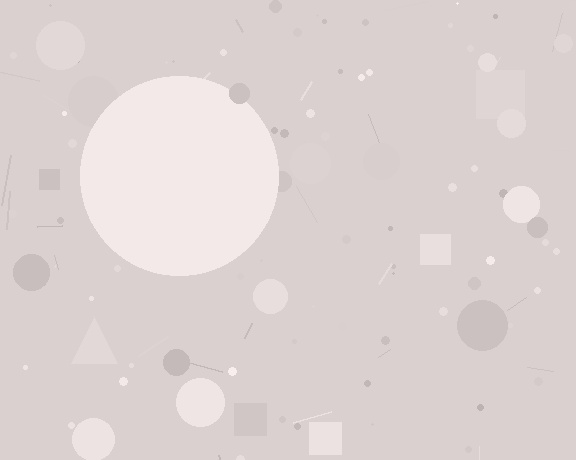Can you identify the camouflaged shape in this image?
The camouflaged shape is a circle.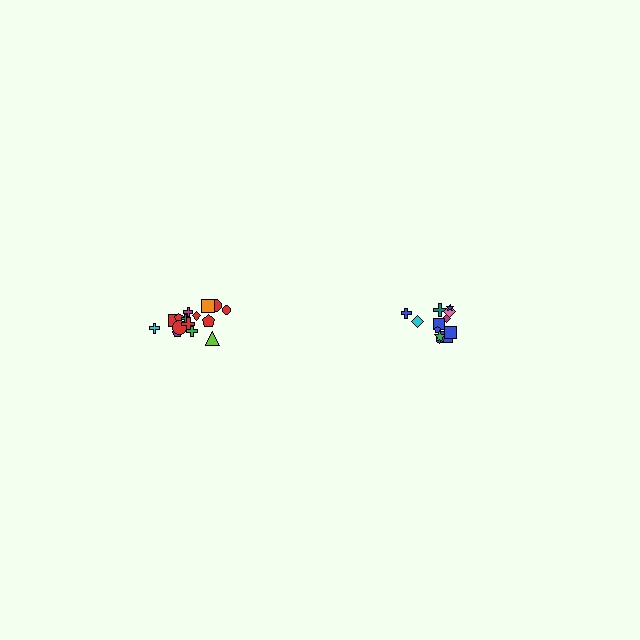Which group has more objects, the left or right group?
The left group.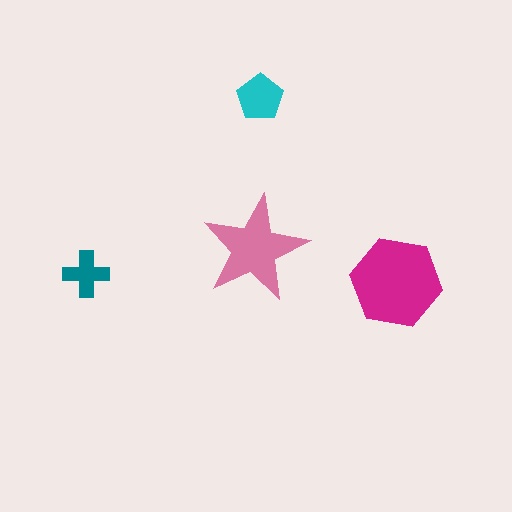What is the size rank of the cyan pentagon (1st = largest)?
3rd.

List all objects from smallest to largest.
The teal cross, the cyan pentagon, the pink star, the magenta hexagon.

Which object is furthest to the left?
The teal cross is leftmost.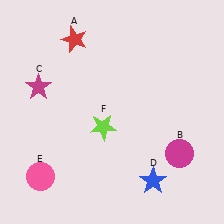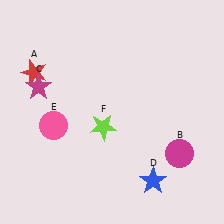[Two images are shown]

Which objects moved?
The objects that moved are: the red star (A), the pink circle (E).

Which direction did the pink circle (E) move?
The pink circle (E) moved up.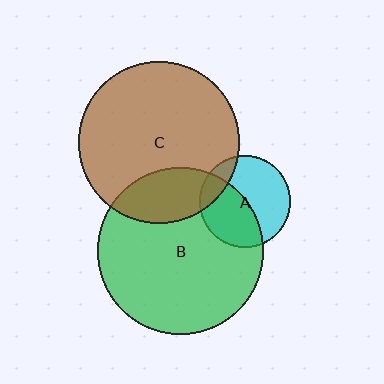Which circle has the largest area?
Circle B (green).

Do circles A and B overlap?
Yes.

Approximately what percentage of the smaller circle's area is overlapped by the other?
Approximately 45%.